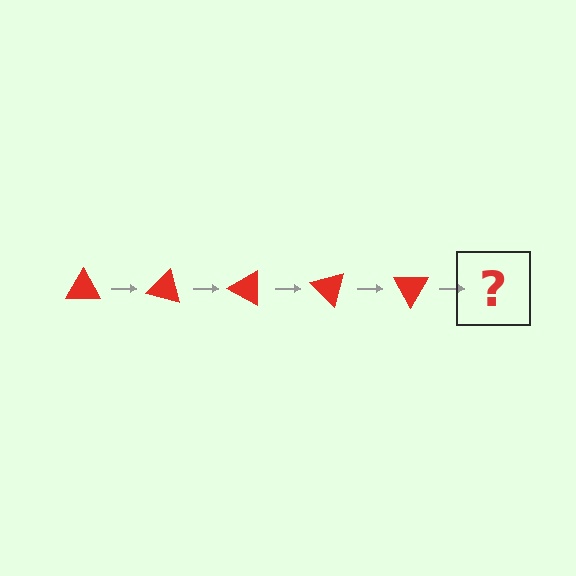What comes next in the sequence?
The next element should be a red triangle rotated 75 degrees.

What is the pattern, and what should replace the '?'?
The pattern is that the triangle rotates 15 degrees each step. The '?' should be a red triangle rotated 75 degrees.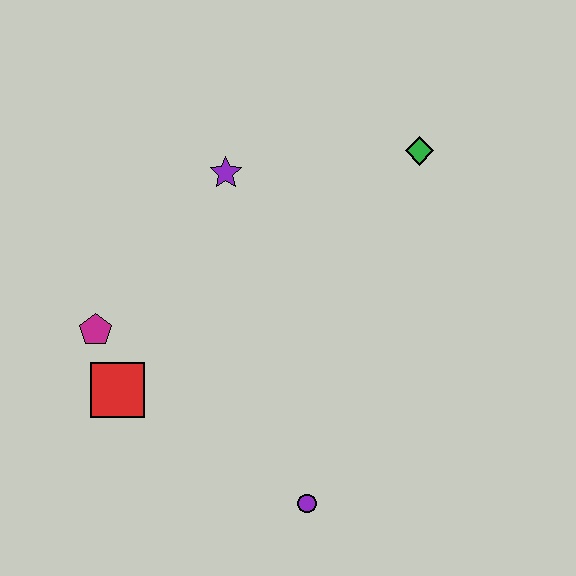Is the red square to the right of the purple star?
No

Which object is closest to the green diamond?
The purple star is closest to the green diamond.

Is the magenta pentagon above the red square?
Yes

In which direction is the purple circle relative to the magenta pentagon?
The purple circle is to the right of the magenta pentagon.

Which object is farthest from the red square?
The green diamond is farthest from the red square.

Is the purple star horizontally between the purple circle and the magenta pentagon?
Yes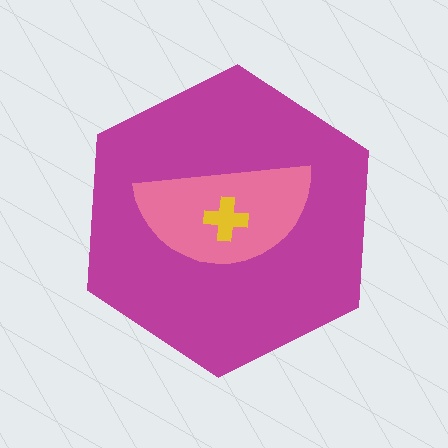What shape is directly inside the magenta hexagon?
The pink semicircle.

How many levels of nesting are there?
3.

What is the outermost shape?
The magenta hexagon.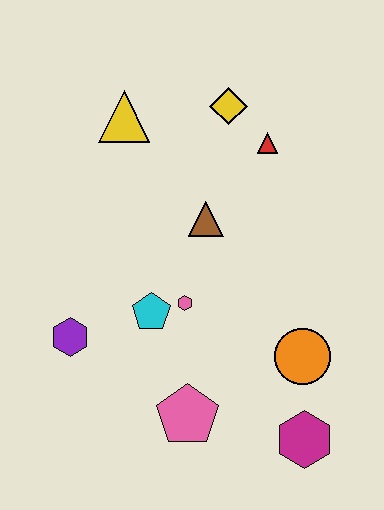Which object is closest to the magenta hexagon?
The orange circle is closest to the magenta hexagon.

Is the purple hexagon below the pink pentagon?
No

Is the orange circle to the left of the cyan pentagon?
No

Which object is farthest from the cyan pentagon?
The yellow diamond is farthest from the cyan pentagon.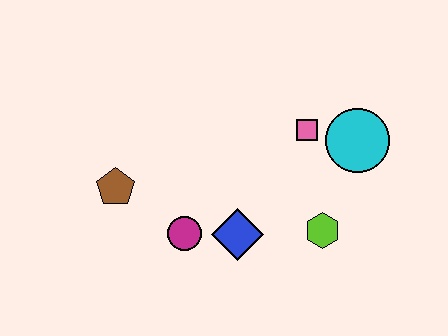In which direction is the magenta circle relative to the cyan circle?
The magenta circle is to the left of the cyan circle.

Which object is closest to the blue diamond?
The magenta circle is closest to the blue diamond.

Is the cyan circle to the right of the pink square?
Yes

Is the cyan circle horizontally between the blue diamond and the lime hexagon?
No